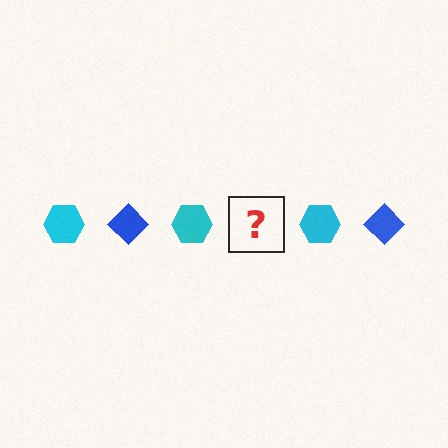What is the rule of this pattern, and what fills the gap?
The rule is that the pattern alternates between cyan hexagon and blue diamond. The gap should be filled with a blue diamond.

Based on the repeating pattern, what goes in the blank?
The blank should be a blue diamond.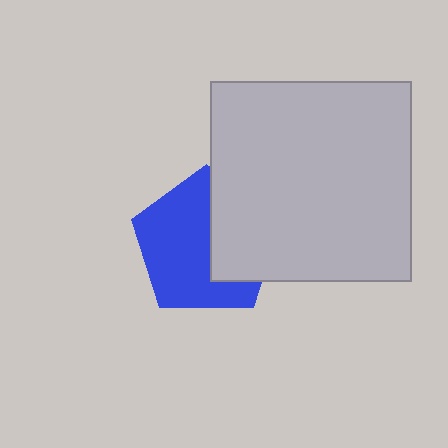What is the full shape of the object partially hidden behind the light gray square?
The partially hidden object is a blue pentagon.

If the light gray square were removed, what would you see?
You would see the complete blue pentagon.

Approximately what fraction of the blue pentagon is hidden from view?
Roughly 39% of the blue pentagon is hidden behind the light gray square.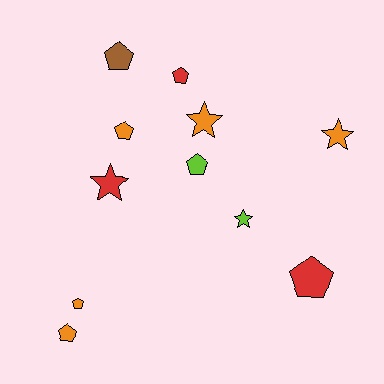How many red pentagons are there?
There are 2 red pentagons.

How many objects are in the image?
There are 11 objects.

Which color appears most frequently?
Orange, with 5 objects.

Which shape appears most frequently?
Pentagon, with 7 objects.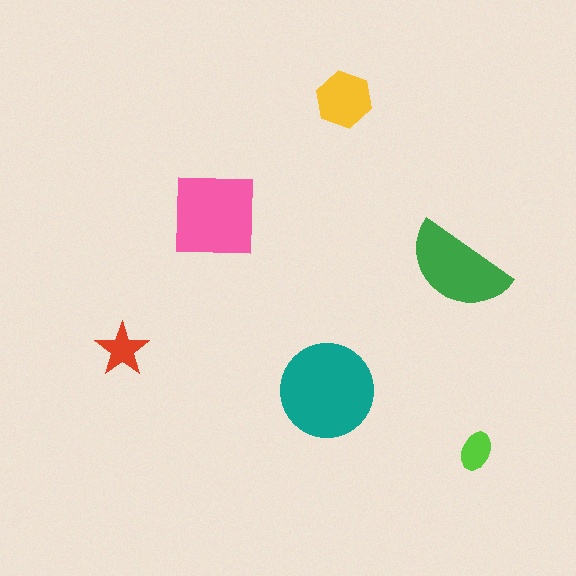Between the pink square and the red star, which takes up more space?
The pink square.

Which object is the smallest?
The lime ellipse.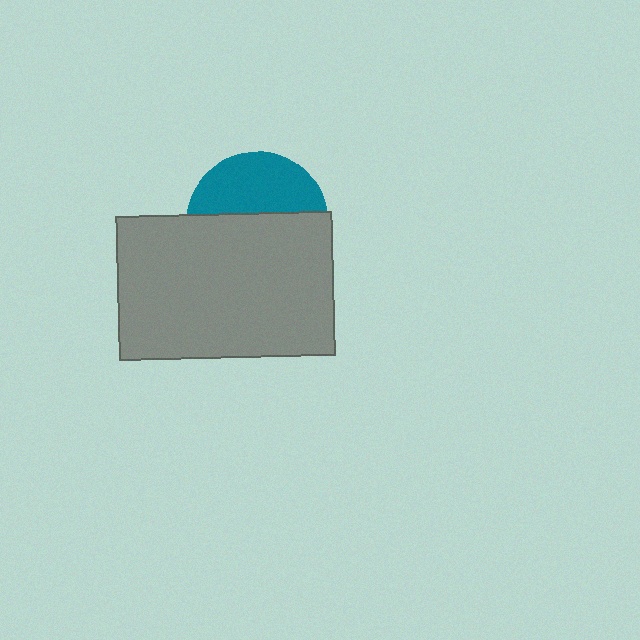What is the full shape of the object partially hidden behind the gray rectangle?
The partially hidden object is a teal circle.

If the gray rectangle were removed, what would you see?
You would see the complete teal circle.